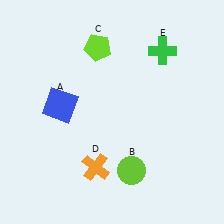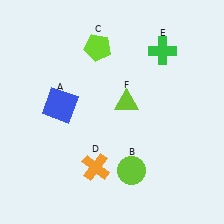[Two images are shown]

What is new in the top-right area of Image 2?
A lime triangle (F) was added in the top-right area of Image 2.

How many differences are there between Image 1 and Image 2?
There is 1 difference between the two images.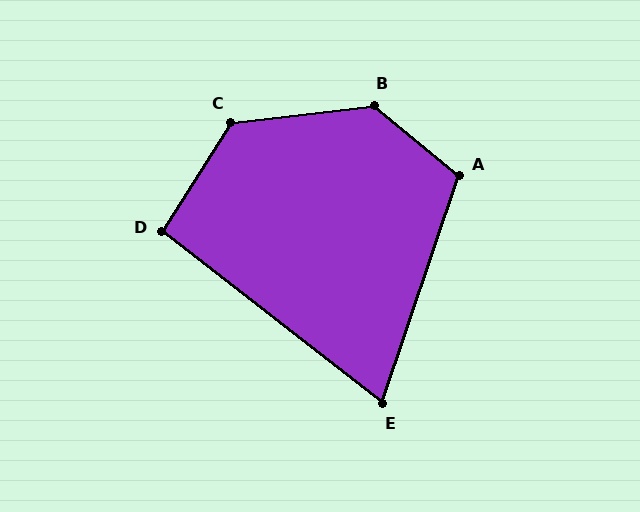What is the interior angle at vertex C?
Approximately 129 degrees (obtuse).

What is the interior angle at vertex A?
Approximately 111 degrees (obtuse).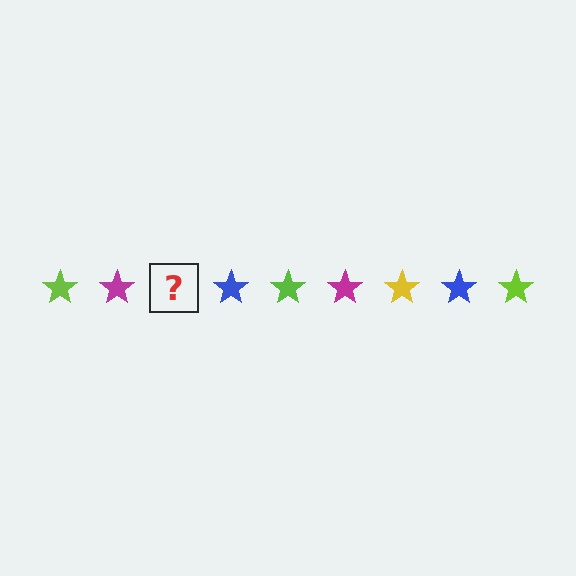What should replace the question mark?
The question mark should be replaced with a yellow star.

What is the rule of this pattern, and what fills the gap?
The rule is that the pattern cycles through lime, magenta, yellow, blue stars. The gap should be filled with a yellow star.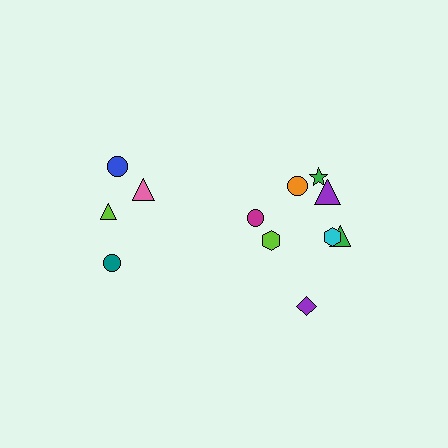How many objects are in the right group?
There are 8 objects.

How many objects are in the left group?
There are 4 objects.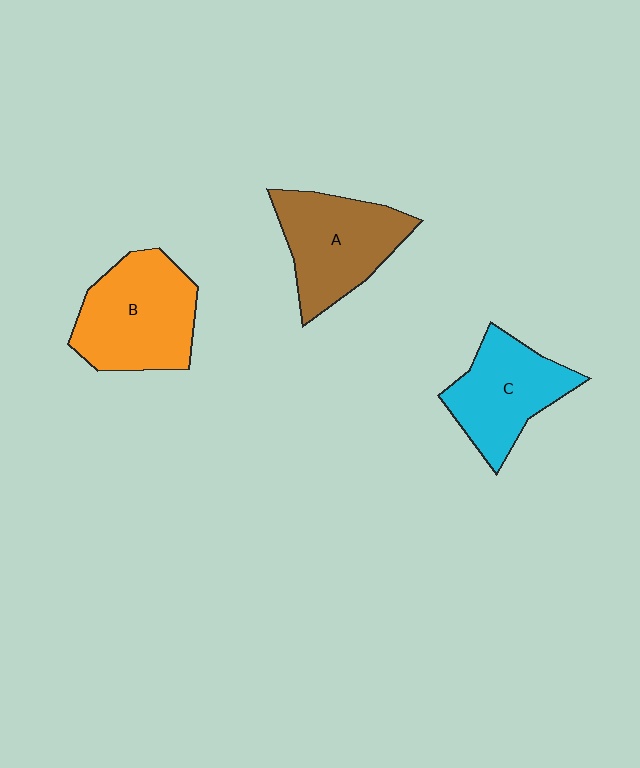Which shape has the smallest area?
Shape C (cyan).